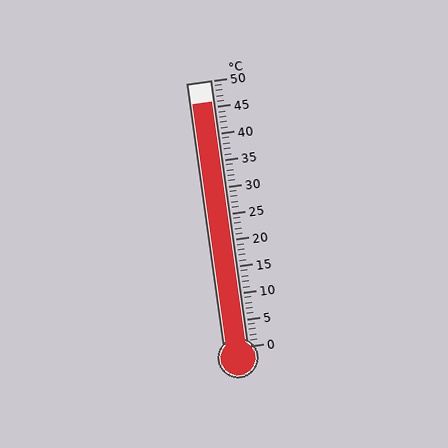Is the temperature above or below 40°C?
The temperature is above 40°C.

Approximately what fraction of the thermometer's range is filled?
The thermometer is filled to approximately 90% of its range.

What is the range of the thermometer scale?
The thermometer scale ranges from 0°C to 50°C.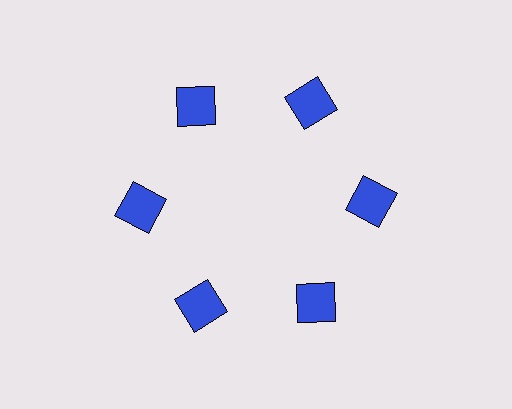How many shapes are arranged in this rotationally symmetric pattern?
There are 6 shapes, arranged in 6 groups of 1.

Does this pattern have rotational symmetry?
Yes, this pattern has 6-fold rotational symmetry. It looks the same after rotating 60 degrees around the center.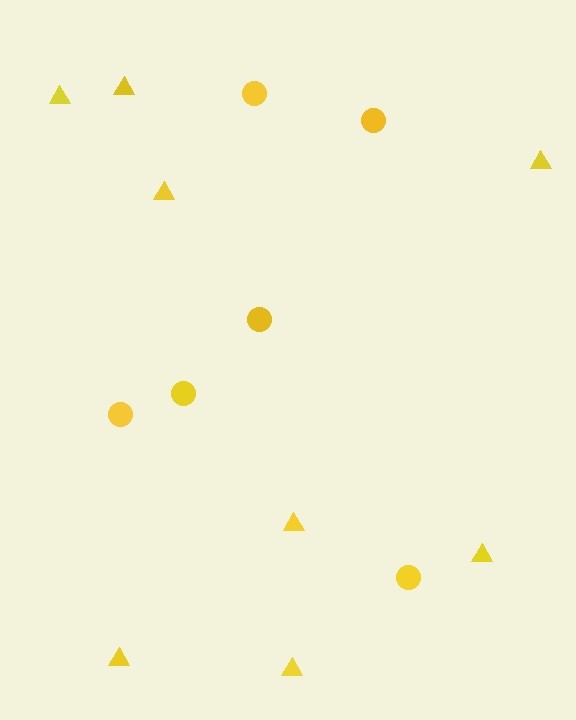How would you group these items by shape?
There are 2 groups: one group of triangles (8) and one group of circles (6).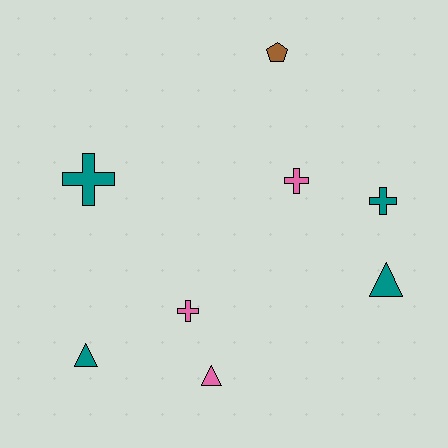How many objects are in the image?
There are 8 objects.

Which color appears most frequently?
Teal, with 4 objects.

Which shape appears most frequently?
Cross, with 4 objects.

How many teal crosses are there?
There are 2 teal crosses.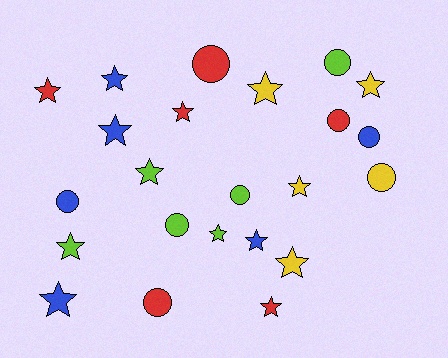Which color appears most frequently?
Lime, with 6 objects.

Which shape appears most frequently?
Star, with 14 objects.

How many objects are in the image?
There are 23 objects.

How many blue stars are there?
There are 4 blue stars.